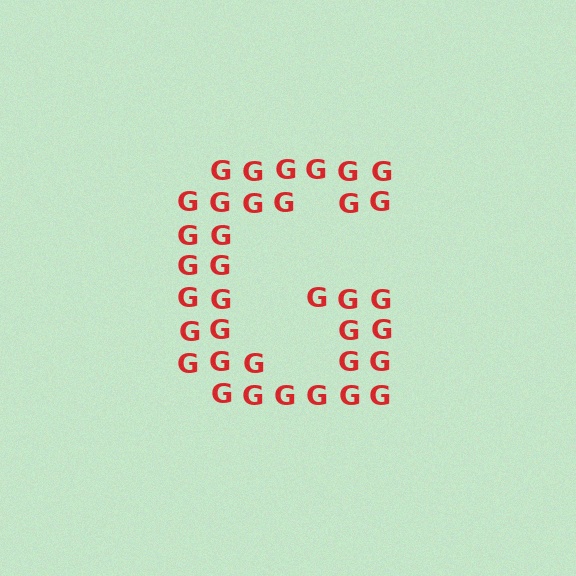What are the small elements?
The small elements are letter G's.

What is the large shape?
The large shape is the letter G.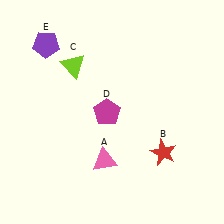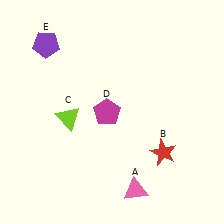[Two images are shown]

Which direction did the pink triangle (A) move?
The pink triangle (A) moved right.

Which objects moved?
The objects that moved are: the pink triangle (A), the lime triangle (C).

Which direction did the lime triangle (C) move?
The lime triangle (C) moved down.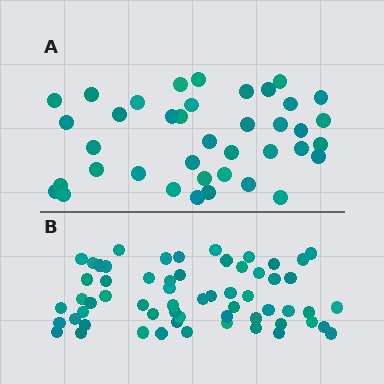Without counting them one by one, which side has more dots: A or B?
Region B (the bottom region) has more dots.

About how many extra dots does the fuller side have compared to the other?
Region B has approximately 20 more dots than region A.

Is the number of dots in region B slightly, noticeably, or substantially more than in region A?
Region B has substantially more. The ratio is roughly 1.5 to 1.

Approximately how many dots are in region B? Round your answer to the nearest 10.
About 60 dots.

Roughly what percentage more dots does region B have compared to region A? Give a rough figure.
About 55% more.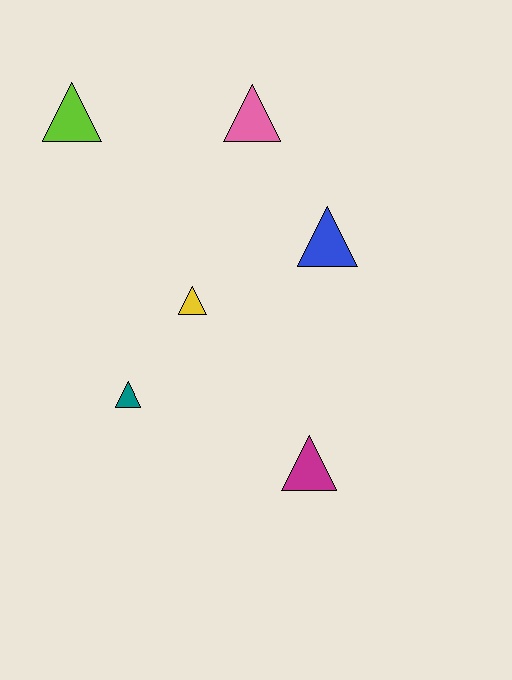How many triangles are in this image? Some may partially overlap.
There are 6 triangles.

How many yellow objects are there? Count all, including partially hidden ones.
There is 1 yellow object.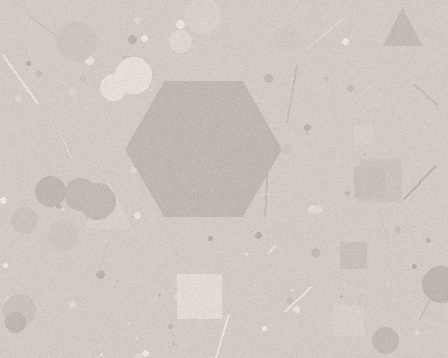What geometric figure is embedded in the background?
A hexagon is embedded in the background.